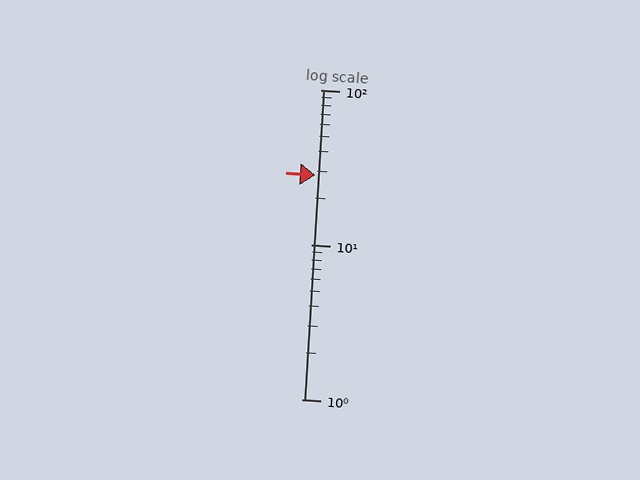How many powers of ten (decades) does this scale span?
The scale spans 2 decades, from 1 to 100.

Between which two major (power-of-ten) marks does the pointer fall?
The pointer is between 10 and 100.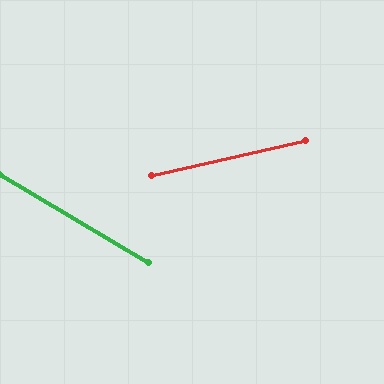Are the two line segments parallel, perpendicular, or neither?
Neither parallel nor perpendicular — they differ by about 43°.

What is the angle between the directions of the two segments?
Approximately 43 degrees.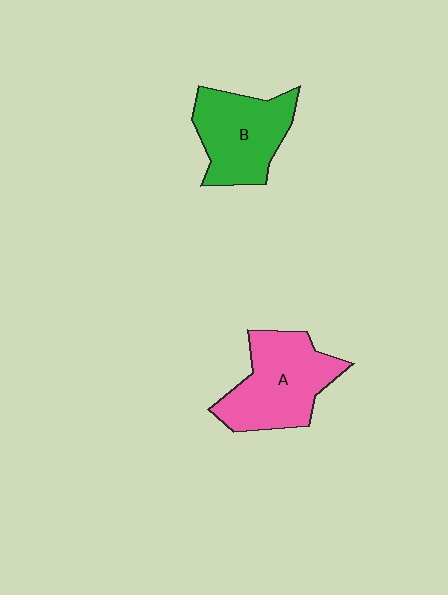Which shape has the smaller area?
Shape B (green).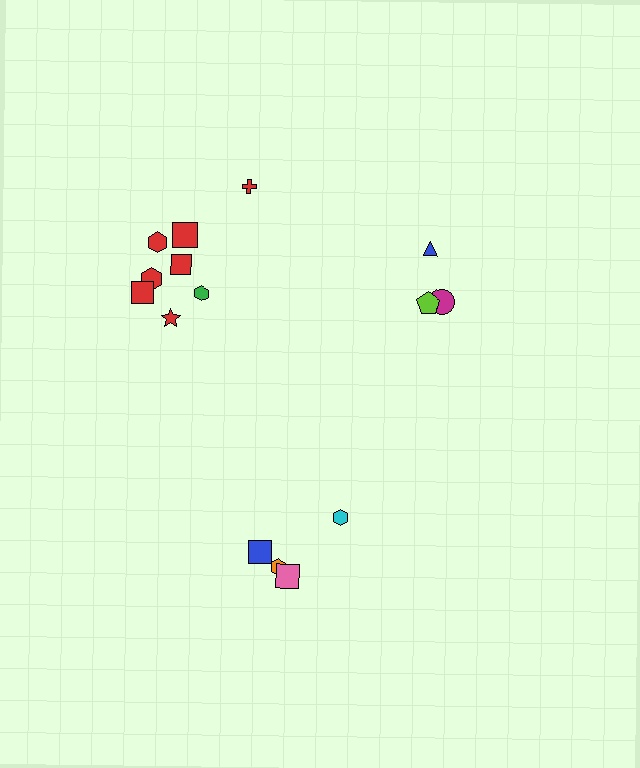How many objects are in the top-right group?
There are 3 objects.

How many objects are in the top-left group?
There are 8 objects.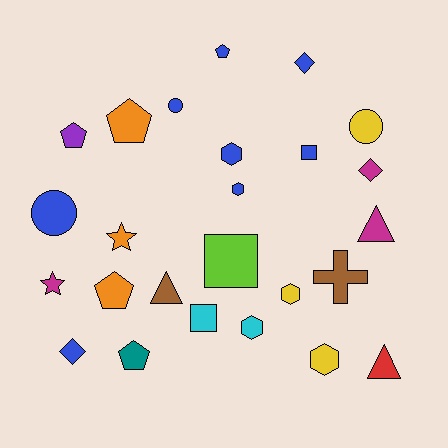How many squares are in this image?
There are 3 squares.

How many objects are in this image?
There are 25 objects.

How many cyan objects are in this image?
There are 2 cyan objects.